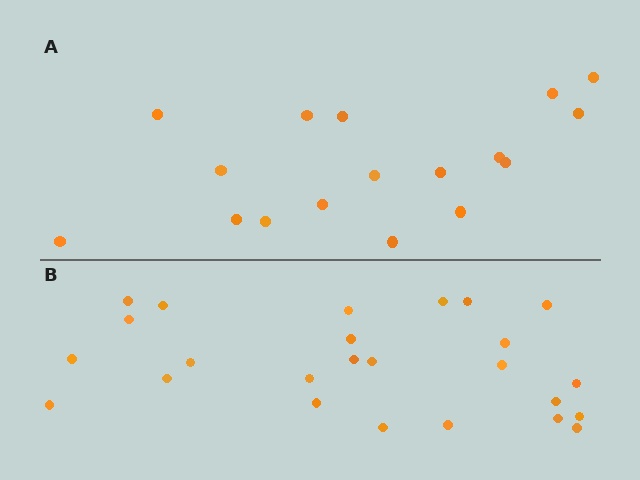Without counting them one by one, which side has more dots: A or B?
Region B (the bottom region) has more dots.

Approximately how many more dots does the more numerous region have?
Region B has roughly 8 or so more dots than region A.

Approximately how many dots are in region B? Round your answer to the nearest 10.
About 20 dots. (The exact count is 25, which rounds to 20.)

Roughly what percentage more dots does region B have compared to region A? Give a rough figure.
About 45% more.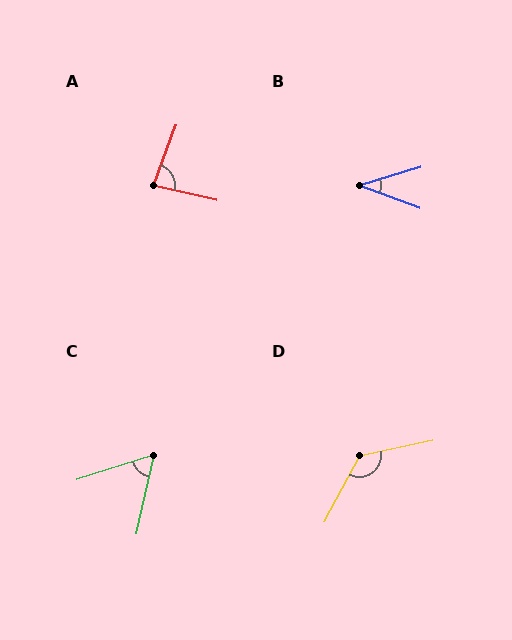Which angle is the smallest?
B, at approximately 38 degrees.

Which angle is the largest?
D, at approximately 130 degrees.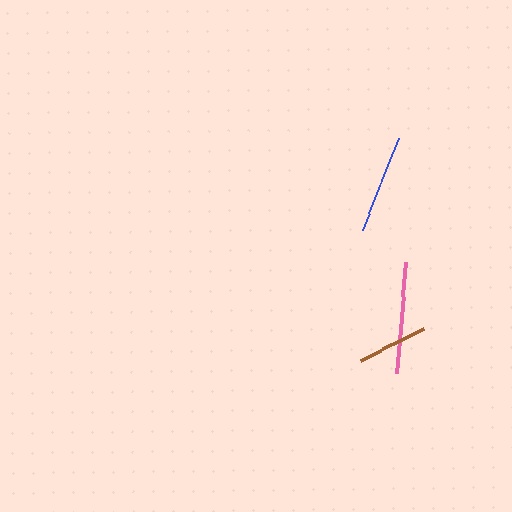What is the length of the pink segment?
The pink segment is approximately 111 pixels long.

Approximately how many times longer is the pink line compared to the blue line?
The pink line is approximately 1.1 times the length of the blue line.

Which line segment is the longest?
The pink line is the longest at approximately 111 pixels.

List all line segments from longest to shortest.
From longest to shortest: pink, blue, brown.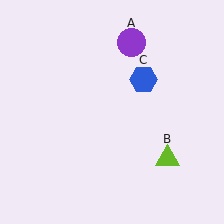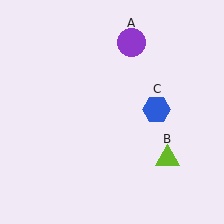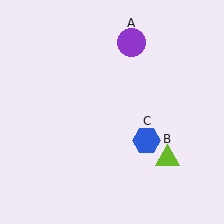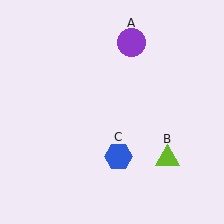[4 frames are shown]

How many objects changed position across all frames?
1 object changed position: blue hexagon (object C).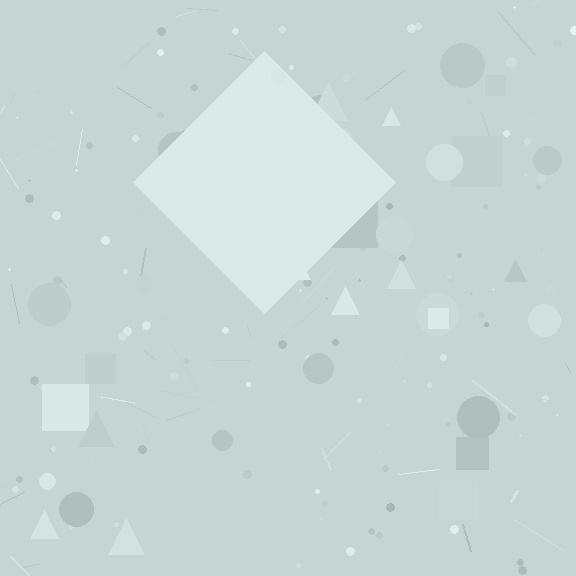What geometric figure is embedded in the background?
A diamond is embedded in the background.